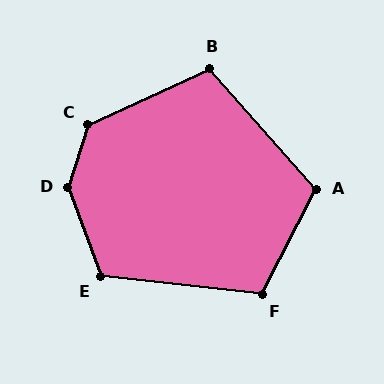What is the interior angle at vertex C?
Approximately 132 degrees (obtuse).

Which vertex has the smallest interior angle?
B, at approximately 107 degrees.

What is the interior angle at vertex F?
Approximately 111 degrees (obtuse).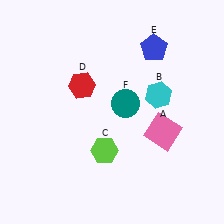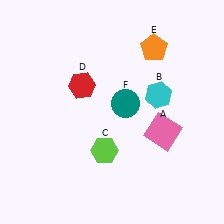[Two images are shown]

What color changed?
The pentagon (E) changed from blue in Image 1 to orange in Image 2.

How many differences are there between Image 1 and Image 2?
There is 1 difference between the two images.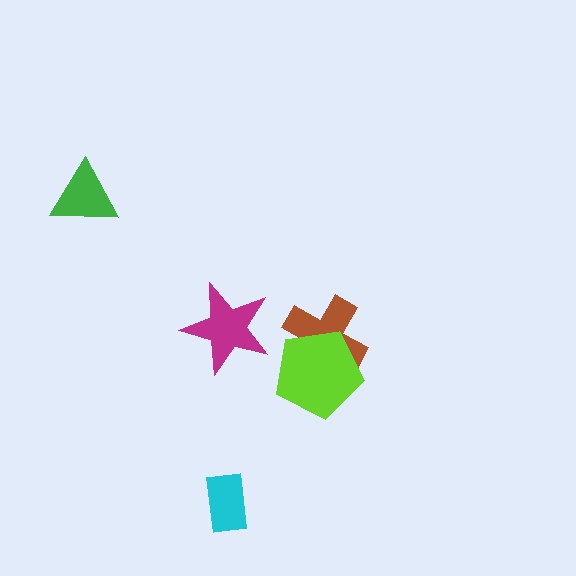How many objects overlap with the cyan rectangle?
0 objects overlap with the cyan rectangle.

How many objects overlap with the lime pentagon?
1 object overlaps with the lime pentagon.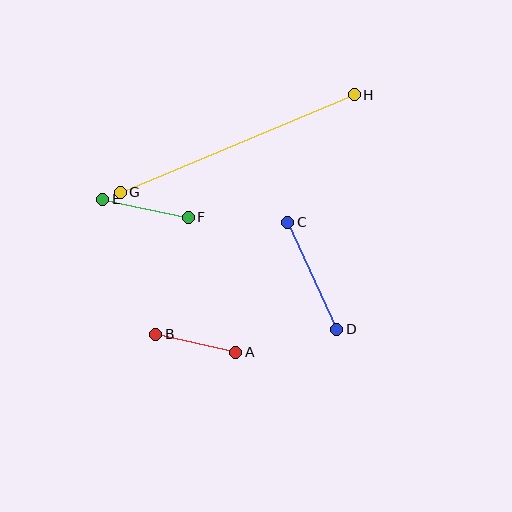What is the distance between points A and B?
The distance is approximately 82 pixels.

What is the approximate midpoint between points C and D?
The midpoint is at approximately (312, 276) pixels.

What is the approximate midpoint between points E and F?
The midpoint is at approximately (145, 208) pixels.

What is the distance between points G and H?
The distance is approximately 253 pixels.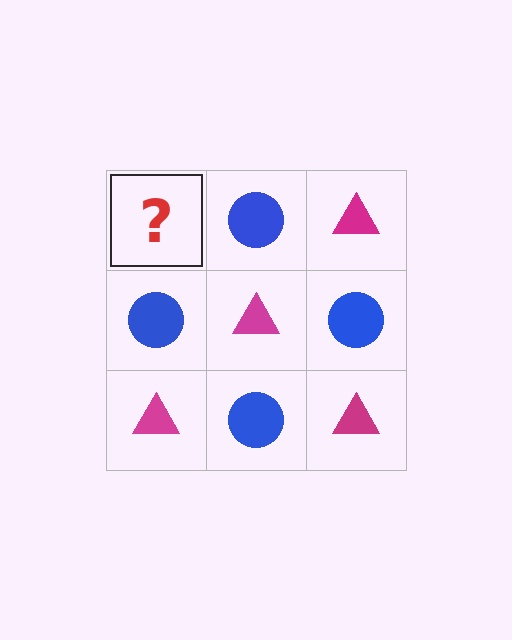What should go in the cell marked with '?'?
The missing cell should contain a magenta triangle.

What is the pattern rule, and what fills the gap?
The rule is that it alternates magenta triangle and blue circle in a checkerboard pattern. The gap should be filled with a magenta triangle.